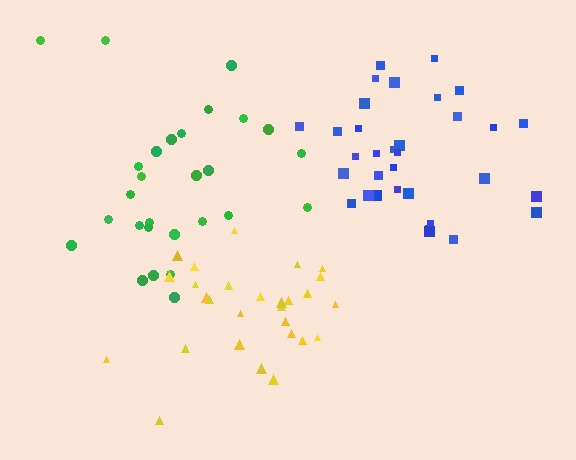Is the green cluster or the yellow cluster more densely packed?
Yellow.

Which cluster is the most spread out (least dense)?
Blue.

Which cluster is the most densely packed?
Yellow.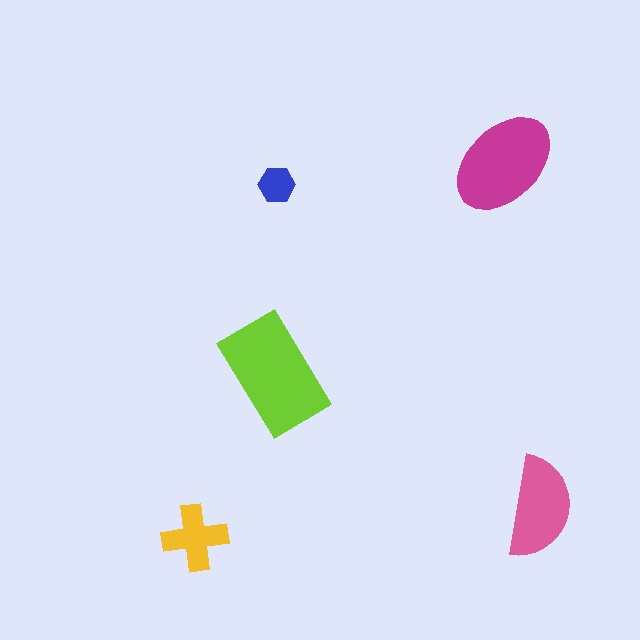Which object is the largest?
The lime rectangle.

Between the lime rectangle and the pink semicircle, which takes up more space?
The lime rectangle.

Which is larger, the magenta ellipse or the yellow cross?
The magenta ellipse.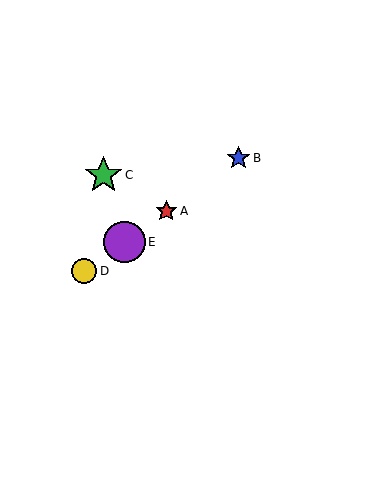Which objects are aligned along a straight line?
Objects A, B, D, E are aligned along a straight line.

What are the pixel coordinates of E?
Object E is at (124, 242).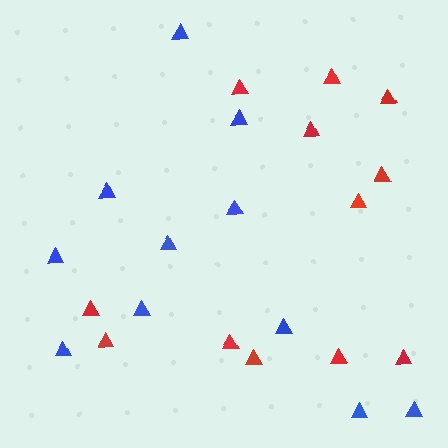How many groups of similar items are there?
There are 2 groups: one group of red triangles (12) and one group of blue triangles (11).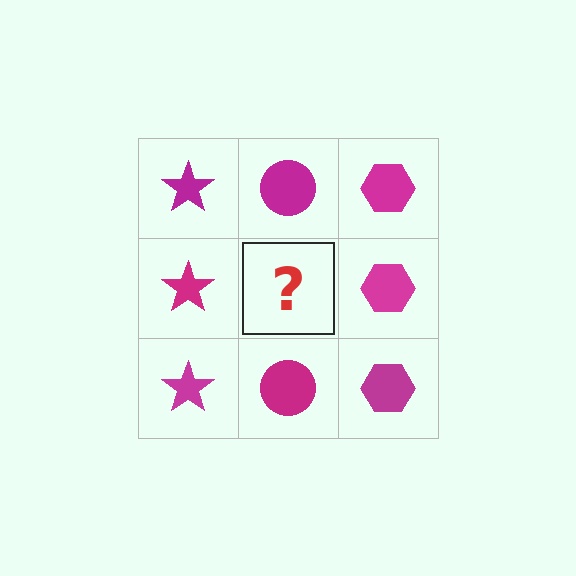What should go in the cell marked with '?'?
The missing cell should contain a magenta circle.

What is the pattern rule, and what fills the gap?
The rule is that each column has a consistent shape. The gap should be filled with a magenta circle.